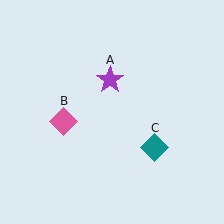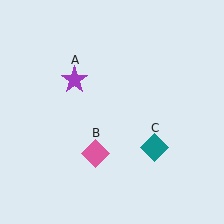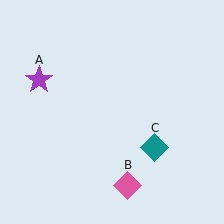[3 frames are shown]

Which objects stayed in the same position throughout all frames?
Teal diamond (object C) remained stationary.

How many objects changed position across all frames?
2 objects changed position: purple star (object A), pink diamond (object B).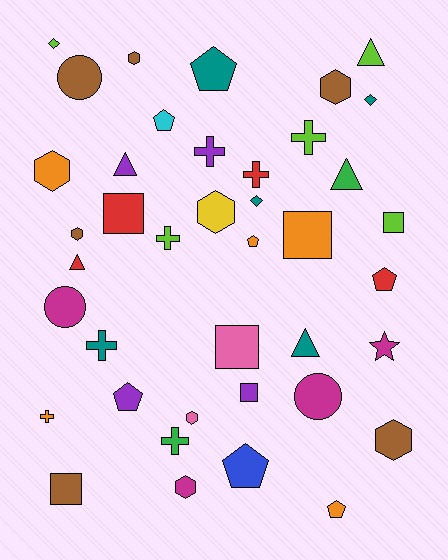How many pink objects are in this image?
There are 2 pink objects.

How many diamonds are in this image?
There are 3 diamonds.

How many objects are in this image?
There are 40 objects.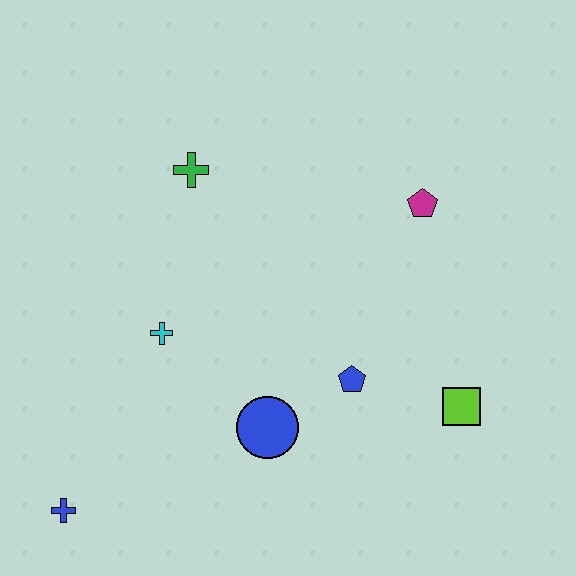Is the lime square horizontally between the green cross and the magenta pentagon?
No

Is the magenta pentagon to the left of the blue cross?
No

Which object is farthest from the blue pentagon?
The blue cross is farthest from the blue pentagon.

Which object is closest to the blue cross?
The cyan cross is closest to the blue cross.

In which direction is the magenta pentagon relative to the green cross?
The magenta pentagon is to the right of the green cross.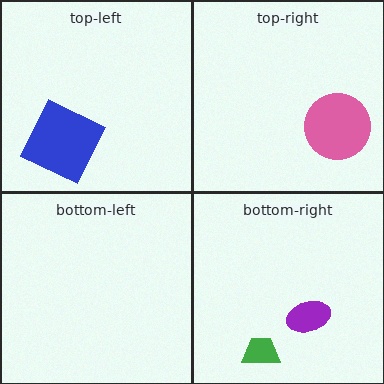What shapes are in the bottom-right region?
The purple ellipse, the green trapezoid.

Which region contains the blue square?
The top-left region.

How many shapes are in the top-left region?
1.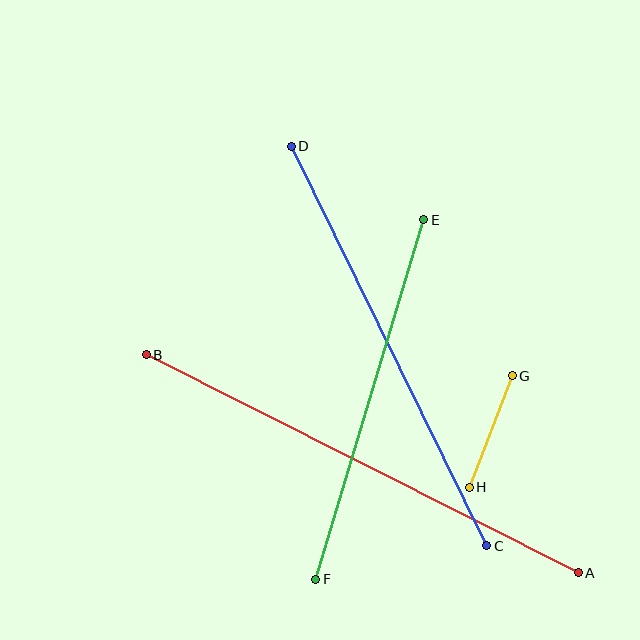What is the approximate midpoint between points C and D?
The midpoint is at approximately (389, 346) pixels.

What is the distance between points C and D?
The distance is approximately 445 pixels.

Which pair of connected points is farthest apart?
Points A and B are farthest apart.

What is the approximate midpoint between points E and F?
The midpoint is at approximately (370, 400) pixels.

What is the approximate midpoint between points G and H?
The midpoint is at approximately (491, 432) pixels.